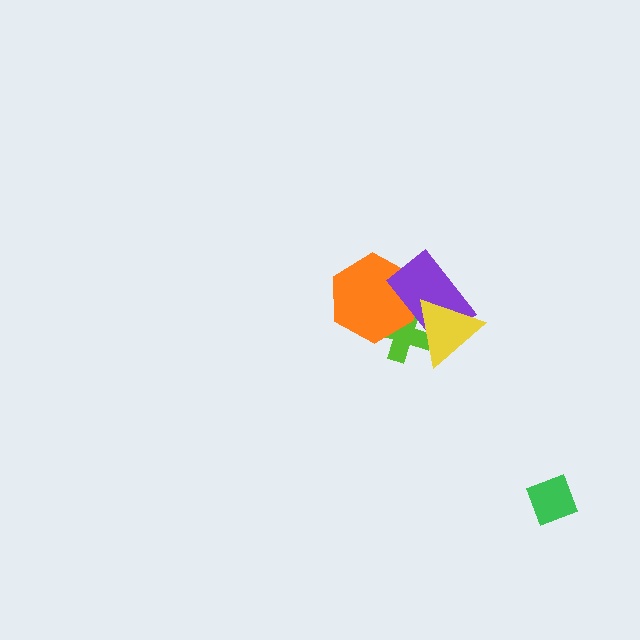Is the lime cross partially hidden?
Yes, it is partially covered by another shape.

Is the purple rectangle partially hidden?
Yes, it is partially covered by another shape.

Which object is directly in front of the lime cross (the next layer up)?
The orange hexagon is directly in front of the lime cross.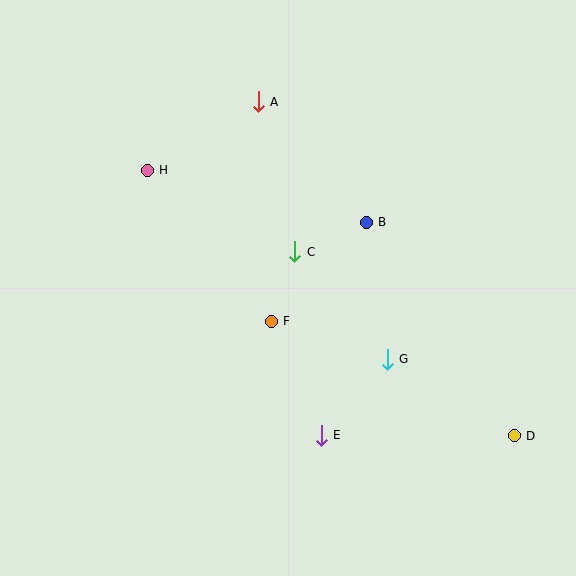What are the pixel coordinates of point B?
Point B is at (366, 222).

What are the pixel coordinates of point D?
Point D is at (514, 436).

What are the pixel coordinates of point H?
Point H is at (147, 170).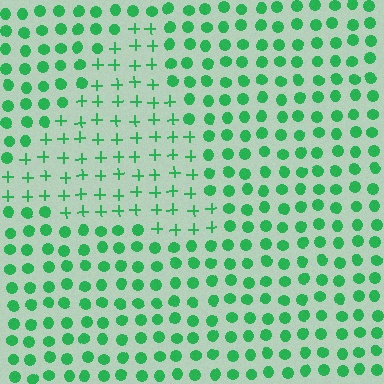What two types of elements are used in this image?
The image uses plus signs inside the triangle region and circles outside it.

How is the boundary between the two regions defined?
The boundary is defined by a change in element shape: plus signs inside vs. circles outside. All elements share the same color and spacing.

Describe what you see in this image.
The image is filled with small green elements arranged in a uniform grid. A triangle-shaped region contains plus signs, while the surrounding area contains circles. The boundary is defined purely by the change in element shape.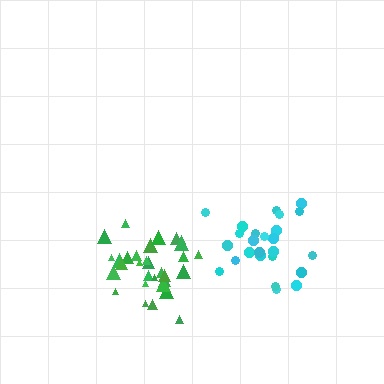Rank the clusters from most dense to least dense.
green, cyan.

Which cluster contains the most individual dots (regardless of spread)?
Green (32).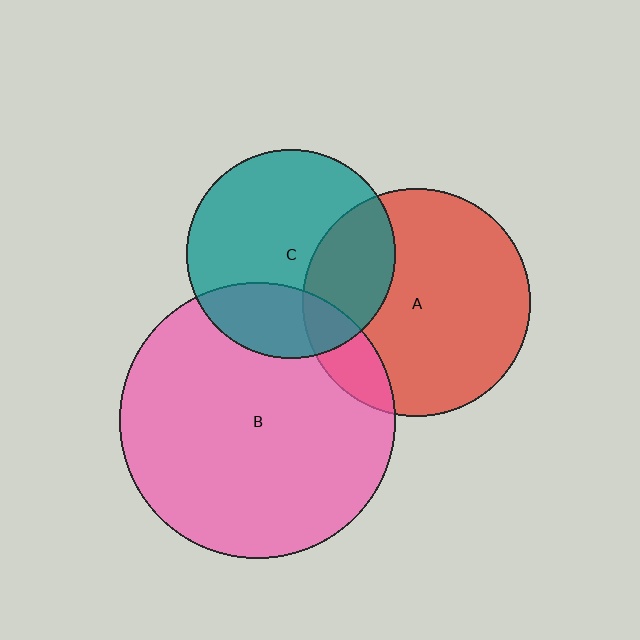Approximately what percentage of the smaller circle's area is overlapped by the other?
Approximately 15%.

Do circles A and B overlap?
Yes.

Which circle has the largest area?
Circle B (pink).